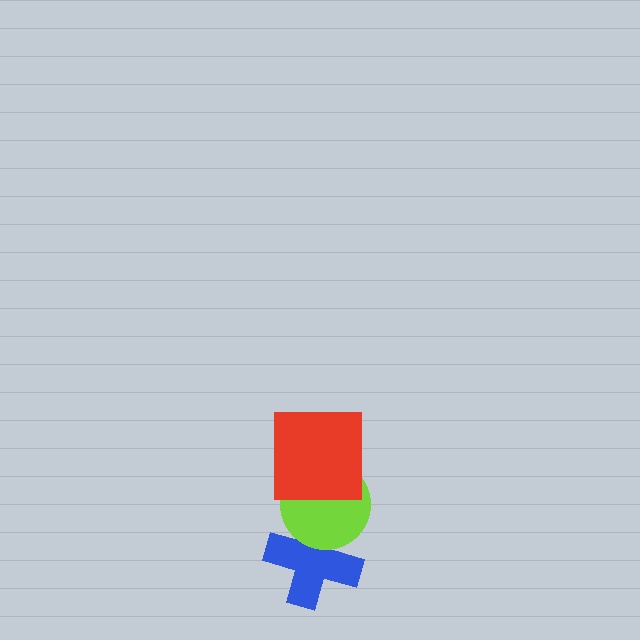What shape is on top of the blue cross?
The lime circle is on top of the blue cross.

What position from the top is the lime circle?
The lime circle is 2nd from the top.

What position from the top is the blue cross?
The blue cross is 3rd from the top.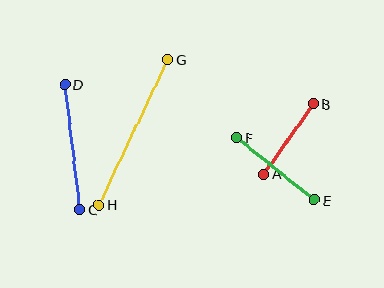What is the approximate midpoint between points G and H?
The midpoint is at approximately (134, 132) pixels.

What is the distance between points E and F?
The distance is approximately 99 pixels.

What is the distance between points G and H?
The distance is approximately 161 pixels.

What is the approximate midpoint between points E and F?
The midpoint is at approximately (275, 169) pixels.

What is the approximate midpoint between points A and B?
The midpoint is at approximately (289, 139) pixels.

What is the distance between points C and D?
The distance is approximately 126 pixels.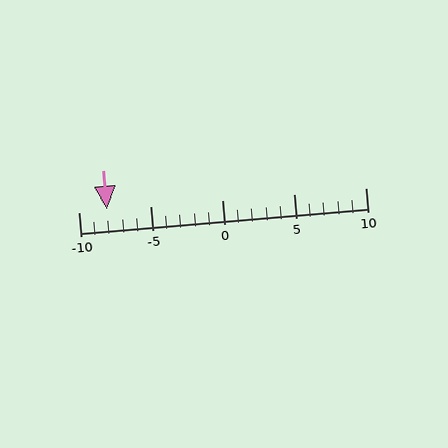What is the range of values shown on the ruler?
The ruler shows values from -10 to 10.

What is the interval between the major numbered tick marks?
The major tick marks are spaced 5 units apart.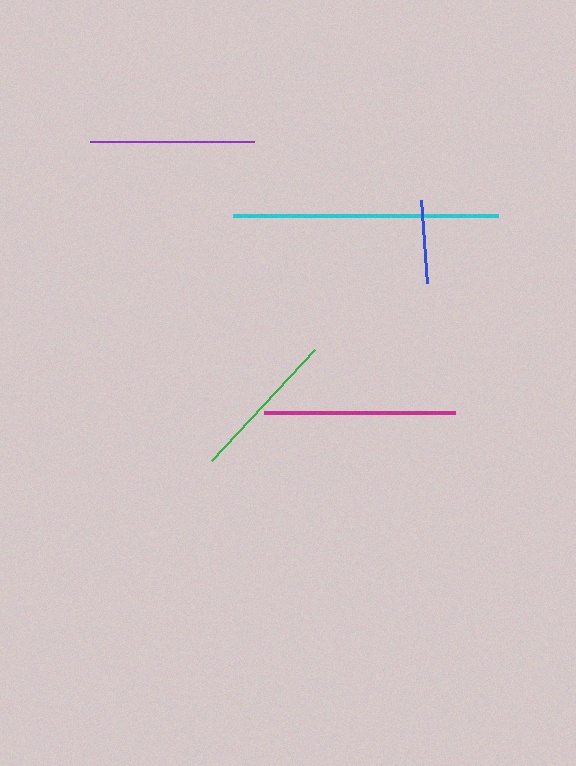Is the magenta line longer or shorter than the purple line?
The magenta line is longer than the purple line.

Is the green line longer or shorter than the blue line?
The green line is longer than the blue line.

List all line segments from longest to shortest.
From longest to shortest: cyan, magenta, purple, green, blue.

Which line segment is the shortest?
The blue line is the shortest at approximately 83 pixels.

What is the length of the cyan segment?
The cyan segment is approximately 265 pixels long.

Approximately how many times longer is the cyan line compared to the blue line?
The cyan line is approximately 3.2 times the length of the blue line.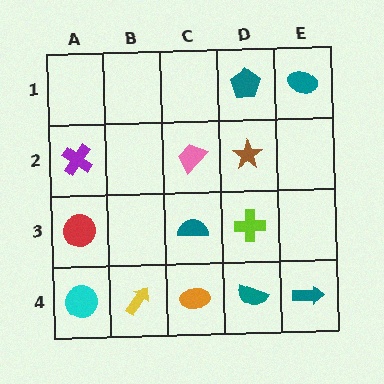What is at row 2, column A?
A purple cross.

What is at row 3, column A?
A red circle.